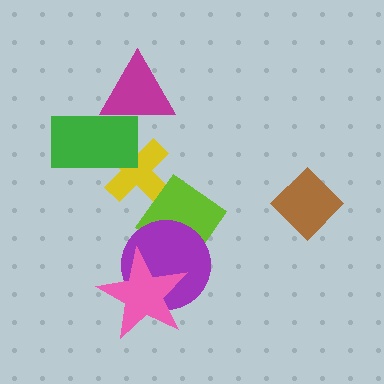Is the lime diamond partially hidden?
Yes, it is partially covered by another shape.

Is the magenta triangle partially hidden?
No, no other shape covers it.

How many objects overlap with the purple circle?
2 objects overlap with the purple circle.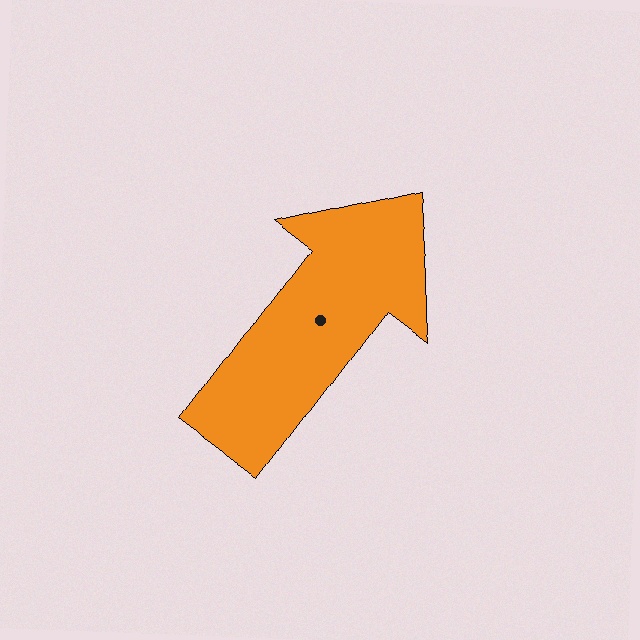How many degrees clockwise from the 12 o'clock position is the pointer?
Approximately 37 degrees.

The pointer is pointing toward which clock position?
Roughly 1 o'clock.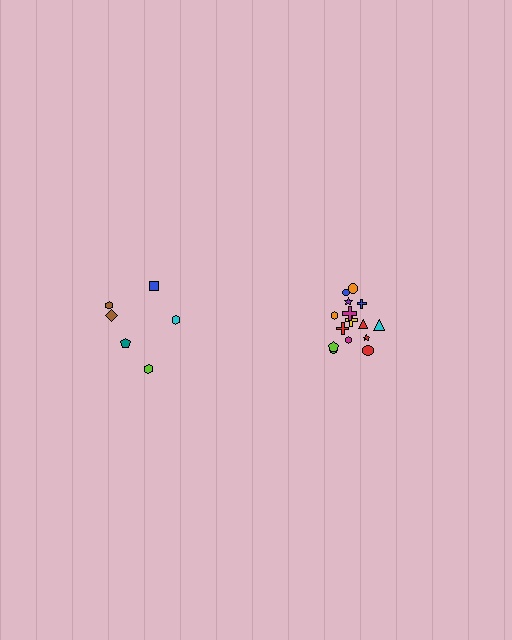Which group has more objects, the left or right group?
The right group.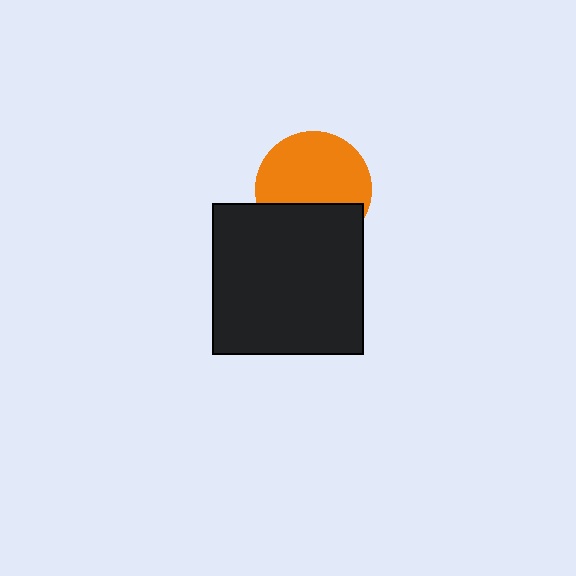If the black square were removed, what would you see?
You would see the complete orange circle.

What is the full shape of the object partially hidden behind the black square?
The partially hidden object is an orange circle.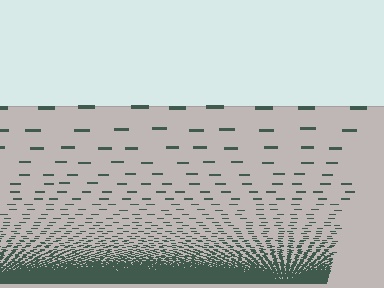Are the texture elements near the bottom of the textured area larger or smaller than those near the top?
Smaller. The gradient is inverted — elements near the bottom are smaller and denser.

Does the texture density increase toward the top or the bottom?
Density increases toward the bottom.